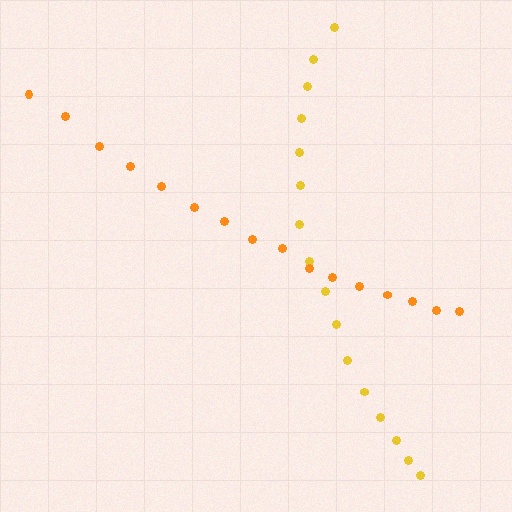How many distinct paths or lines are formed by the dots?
There are 2 distinct paths.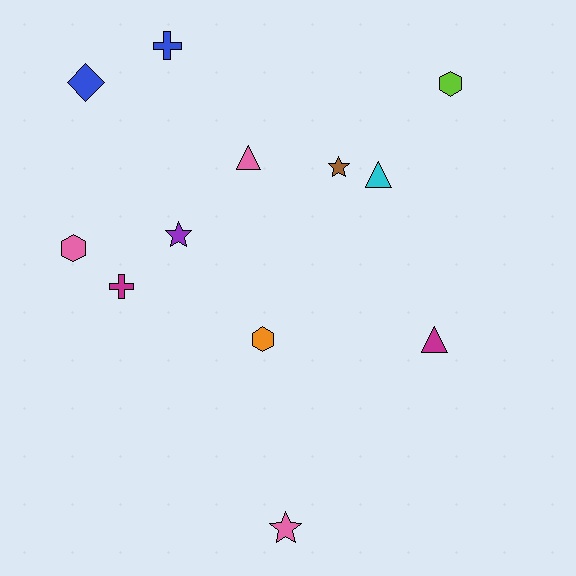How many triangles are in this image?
There are 3 triangles.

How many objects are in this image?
There are 12 objects.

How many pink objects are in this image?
There are 3 pink objects.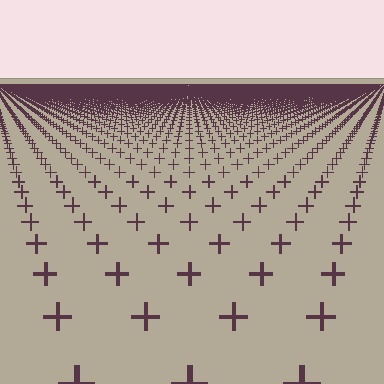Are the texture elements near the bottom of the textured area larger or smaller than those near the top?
Larger. Near the bottom, elements are closer to the viewer and appear at a bigger on-screen size.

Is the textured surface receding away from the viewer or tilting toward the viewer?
The surface is receding away from the viewer. Texture elements get smaller and denser toward the top.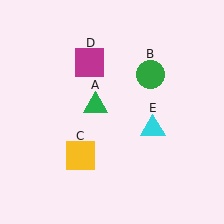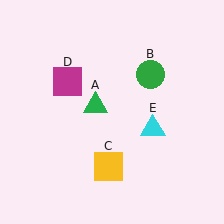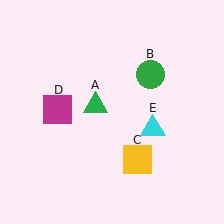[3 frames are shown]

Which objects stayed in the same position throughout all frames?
Green triangle (object A) and green circle (object B) and cyan triangle (object E) remained stationary.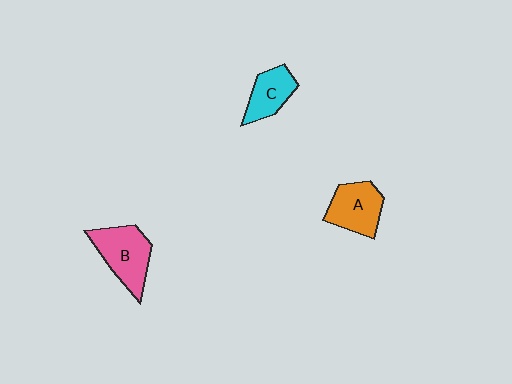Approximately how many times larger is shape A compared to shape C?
Approximately 1.2 times.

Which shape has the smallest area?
Shape C (cyan).